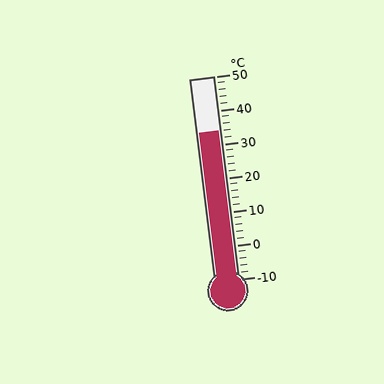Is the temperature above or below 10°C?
The temperature is above 10°C.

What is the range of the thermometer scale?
The thermometer scale ranges from -10°C to 50°C.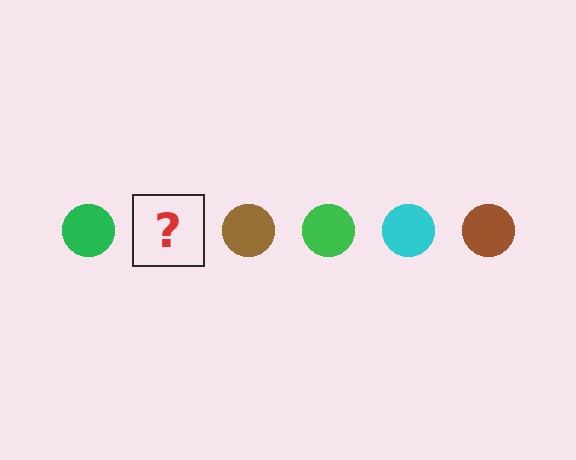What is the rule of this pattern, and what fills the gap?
The rule is that the pattern cycles through green, cyan, brown circles. The gap should be filled with a cyan circle.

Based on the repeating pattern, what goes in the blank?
The blank should be a cyan circle.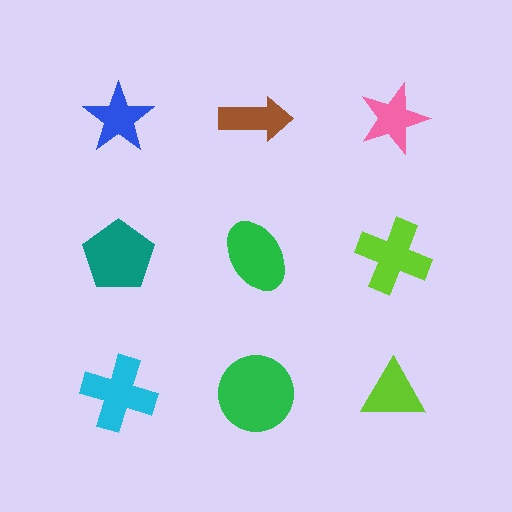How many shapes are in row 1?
3 shapes.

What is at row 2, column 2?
A green ellipse.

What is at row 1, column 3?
A pink star.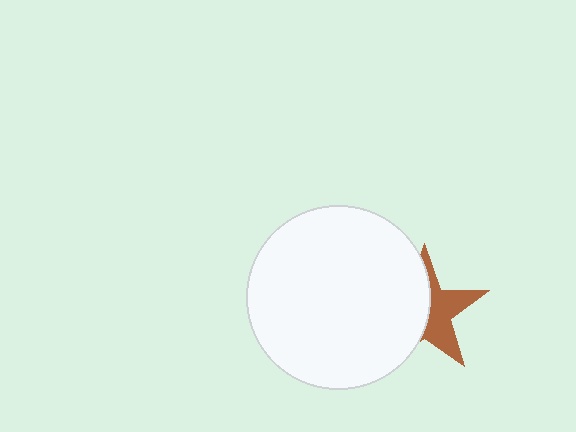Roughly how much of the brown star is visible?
About half of it is visible (roughly 46%).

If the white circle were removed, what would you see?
You would see the complete brown star.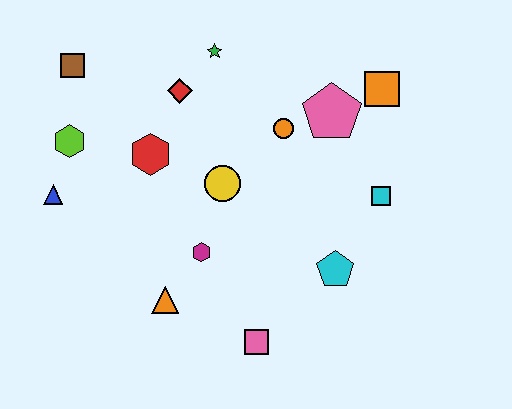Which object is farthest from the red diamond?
The pink square is farthest from the red diamond.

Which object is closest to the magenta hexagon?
The orange triangle is closest to the magenta hexagon.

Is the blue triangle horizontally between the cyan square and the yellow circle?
No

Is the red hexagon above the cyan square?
Yes